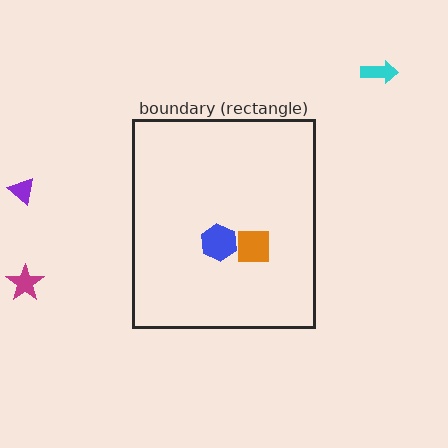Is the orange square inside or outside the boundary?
Inside.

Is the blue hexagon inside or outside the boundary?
Inside.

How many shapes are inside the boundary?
2 inside, 3 outside.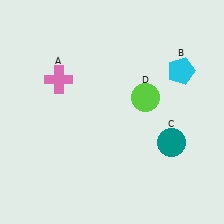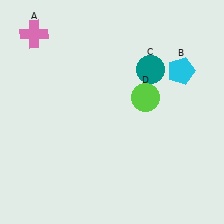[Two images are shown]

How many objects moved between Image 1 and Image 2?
2 objects moved between the two images.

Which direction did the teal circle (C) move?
The teal circle (C) moved up.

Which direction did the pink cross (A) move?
The pink cross (A) moved up.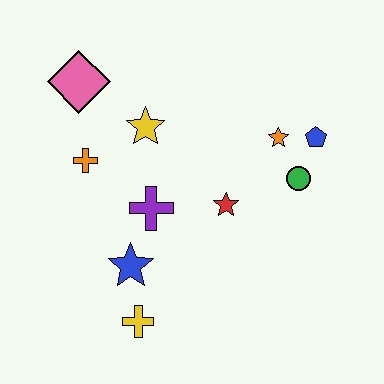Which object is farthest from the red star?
The pink diamond is farthest from the red star.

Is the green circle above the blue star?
Yes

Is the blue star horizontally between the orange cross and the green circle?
Yes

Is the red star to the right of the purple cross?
Yes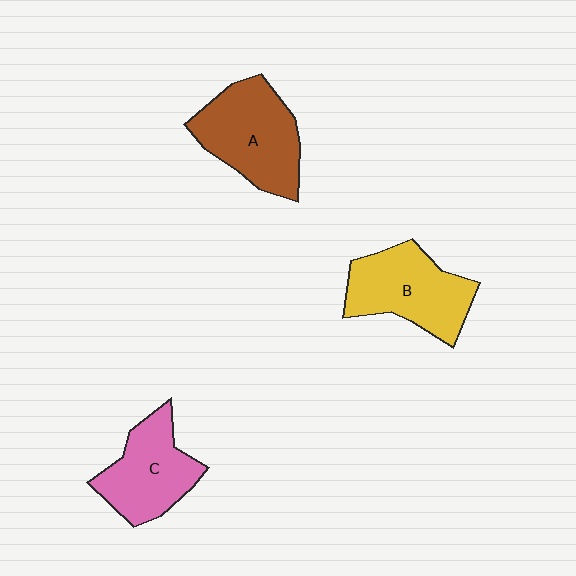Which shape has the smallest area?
Shape C (pink).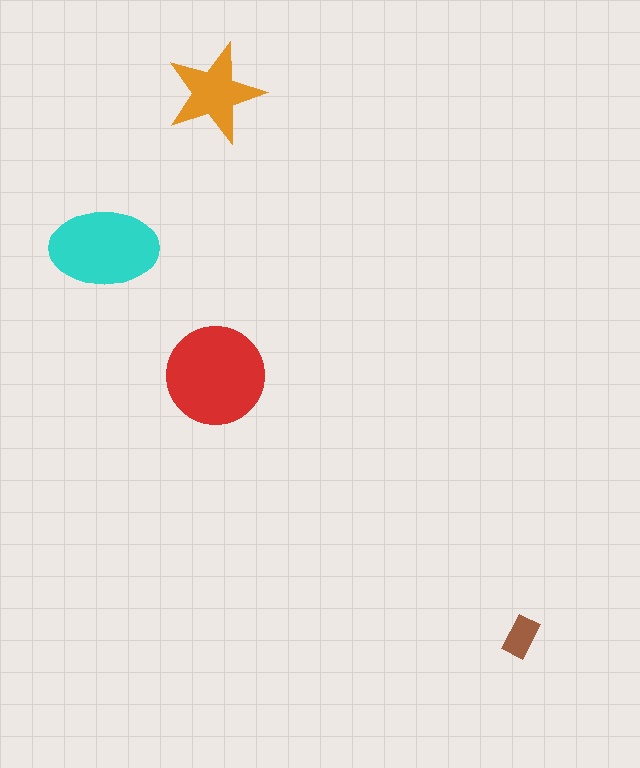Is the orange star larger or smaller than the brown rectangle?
Larger.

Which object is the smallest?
The brown rectangle.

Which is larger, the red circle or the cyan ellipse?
The red circle.